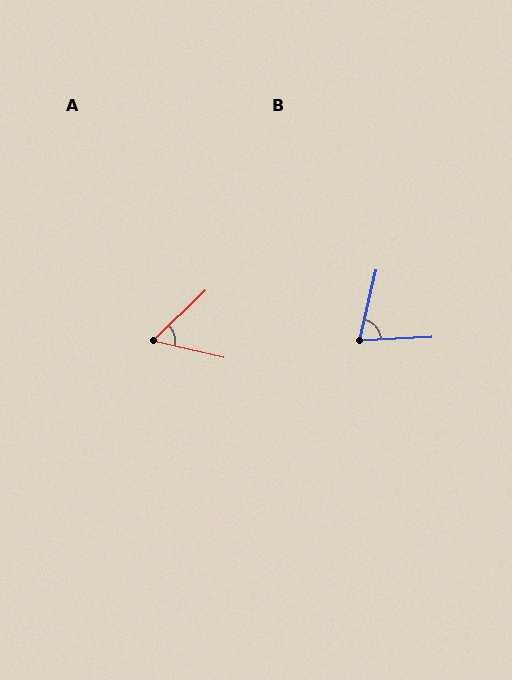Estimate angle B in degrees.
Approximately 74 degrees.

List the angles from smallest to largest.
A (57°), B (74°).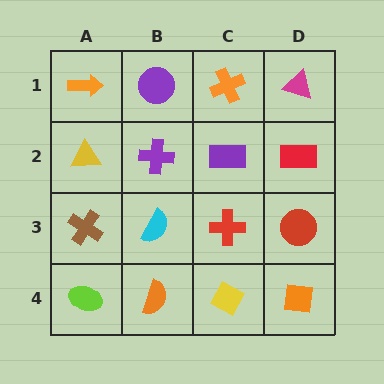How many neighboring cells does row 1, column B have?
3.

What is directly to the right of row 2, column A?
A purple cross.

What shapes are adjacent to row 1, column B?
A purple cross (row 2, column B), an orange arrow (row 1, column A), an orange cross (row 1, column C).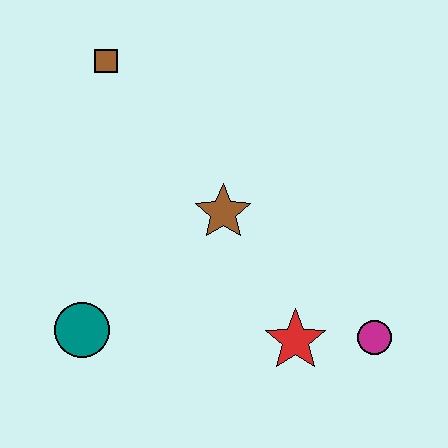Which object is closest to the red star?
The magenta circle is closest to the red star.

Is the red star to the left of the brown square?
No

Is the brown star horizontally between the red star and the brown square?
Yes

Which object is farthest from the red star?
The brown square is farthest from the red star.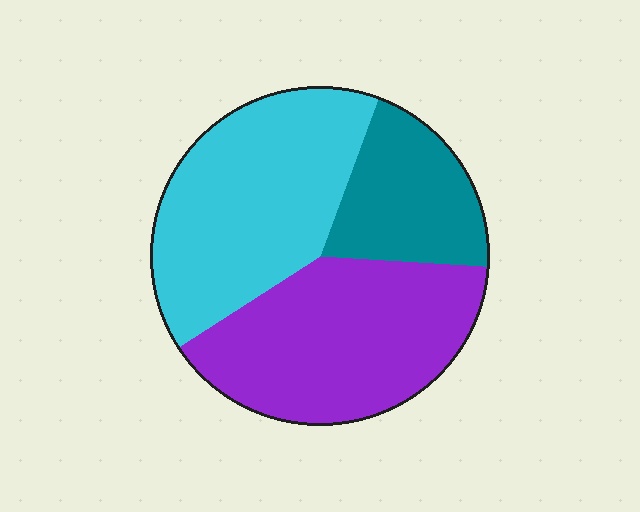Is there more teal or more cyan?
Cyan.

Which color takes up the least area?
Teal, at roughly 20%.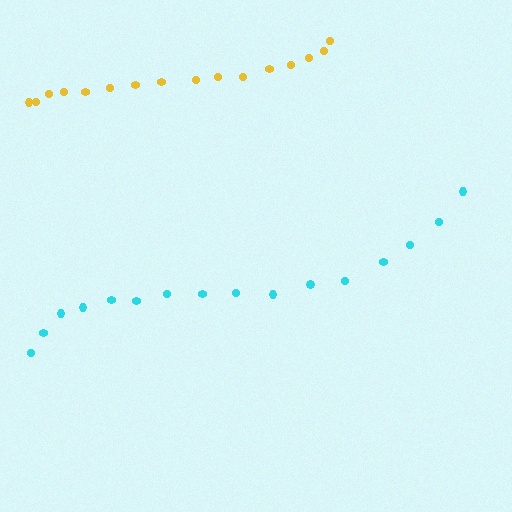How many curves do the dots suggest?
There are 2 distinct paths.